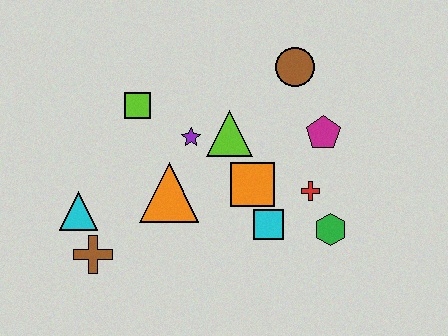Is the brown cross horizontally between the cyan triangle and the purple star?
Yes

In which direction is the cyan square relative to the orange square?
The cyan square is below the orange square.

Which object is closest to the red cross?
The green hexagon is closest to the red cross.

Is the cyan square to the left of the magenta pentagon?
Yes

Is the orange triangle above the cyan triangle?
Yes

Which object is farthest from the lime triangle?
The brown cross is farthest from the lime triangle.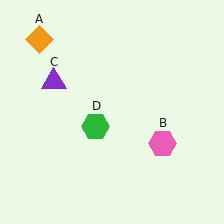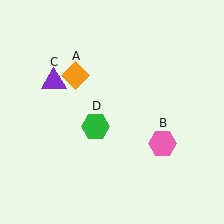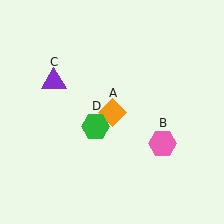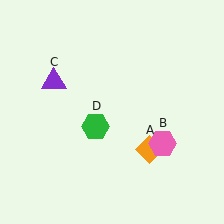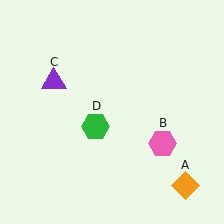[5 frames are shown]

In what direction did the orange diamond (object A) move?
The orange diamond (object A) moved down and to the right.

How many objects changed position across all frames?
1 object changed position: orange diamond (object A).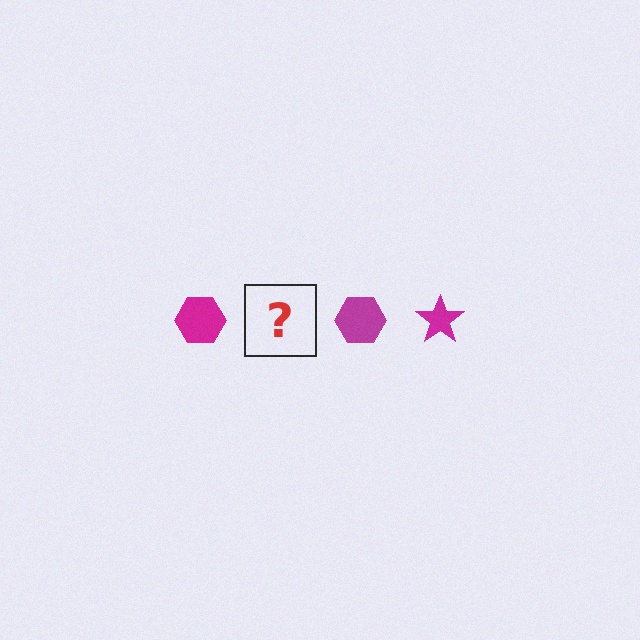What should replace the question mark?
The question mark should be replaced with a magenta star.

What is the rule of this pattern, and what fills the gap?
The rule is that the pattern cycles through hexagon, star shapes in magenta. The gap should be filled with a magenta star.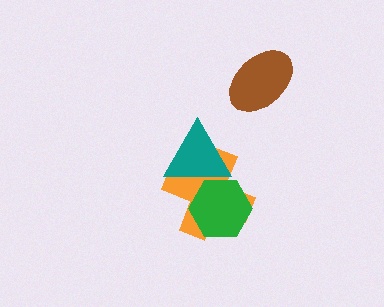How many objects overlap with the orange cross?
2 objects overlap with the orange cross.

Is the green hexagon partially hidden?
Yes, it is partially covered by another shape.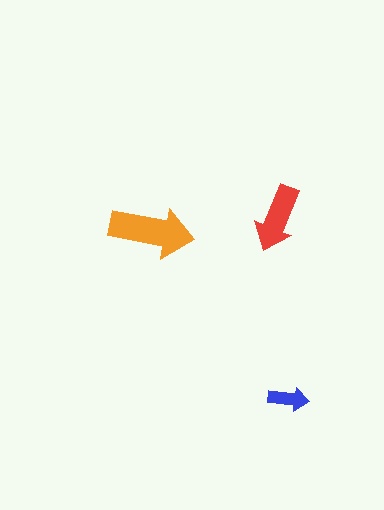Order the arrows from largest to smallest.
the orange one, the red one, the blue one.